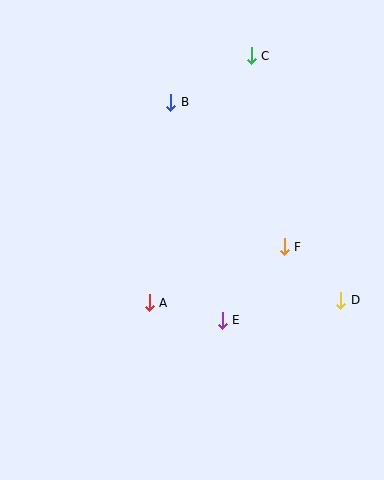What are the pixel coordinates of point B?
Point B is at (171, 102).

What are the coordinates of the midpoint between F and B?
The midpoint between F and B is at (227, 175).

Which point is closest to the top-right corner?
Point C is closest to the top-right corner.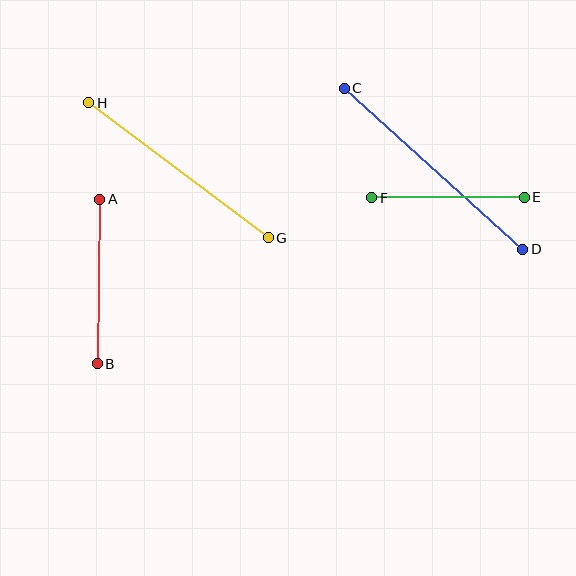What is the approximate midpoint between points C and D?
The midpoint is at approximately (434, 169) pixels.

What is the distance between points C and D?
The distance is approximately 240 pixels.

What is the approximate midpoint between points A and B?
The midpoint is at approximately (99, 281) pixels.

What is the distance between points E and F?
The distance is approximately 152 pixels.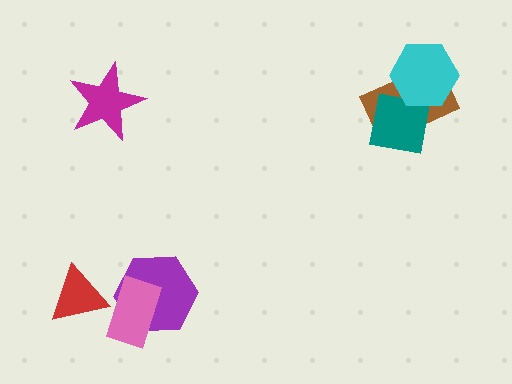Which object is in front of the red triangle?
The pink rectangle is in front of the red triangle.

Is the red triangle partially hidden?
Yes, it is partially covered by another shape.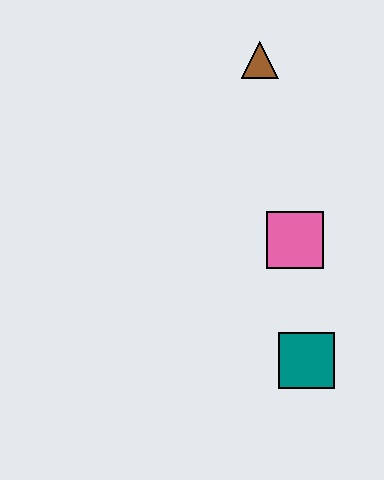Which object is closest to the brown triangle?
The pink square is closest to the brown triangle.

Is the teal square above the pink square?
No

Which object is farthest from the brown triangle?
The teal square is farthest from the brown triangle.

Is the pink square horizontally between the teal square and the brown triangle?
Yes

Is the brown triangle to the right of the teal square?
No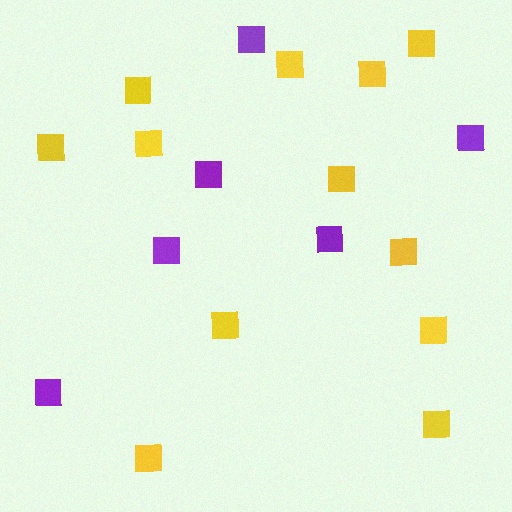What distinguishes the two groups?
There are 2 groups: one group of yellow squares (12) and one group of purple squares (6).